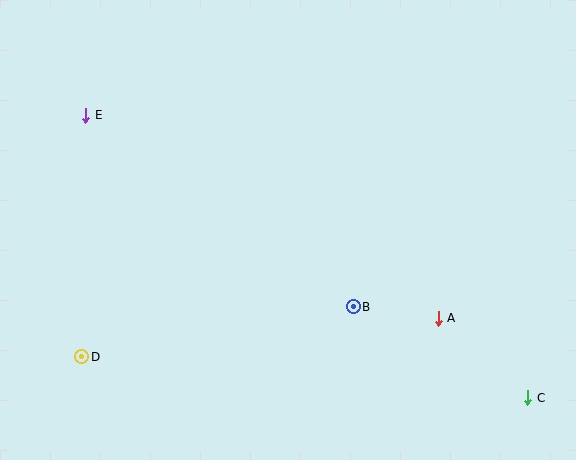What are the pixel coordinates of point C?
Point C is at (528, 398).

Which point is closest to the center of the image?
Point B at (353, 307) is closest to the center.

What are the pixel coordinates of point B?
Point B is at (353, 307).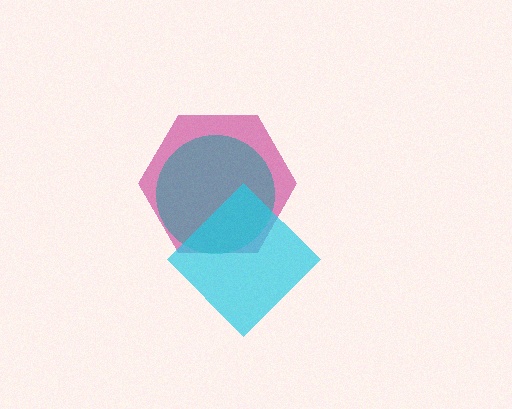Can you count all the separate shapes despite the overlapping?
Yes, there are 3 separate shapes.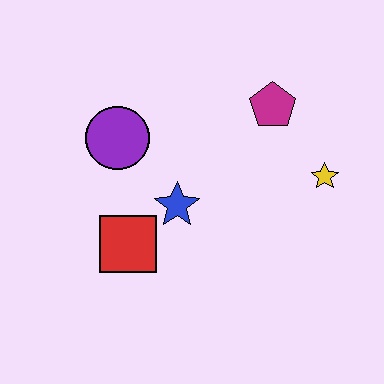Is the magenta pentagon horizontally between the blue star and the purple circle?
No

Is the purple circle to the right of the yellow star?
No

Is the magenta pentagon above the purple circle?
Yes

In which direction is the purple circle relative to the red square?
The purple circle is above the red square.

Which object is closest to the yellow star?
The magenta pentagon is closest to the yellow star.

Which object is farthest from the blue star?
The yellow star is farthest from the blue star.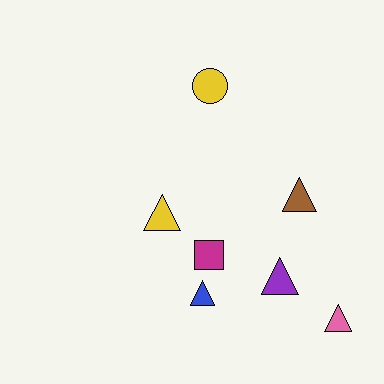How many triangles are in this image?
There are 5 triangles.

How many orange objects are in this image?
There are no orange objects.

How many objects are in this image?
There are 7 objects.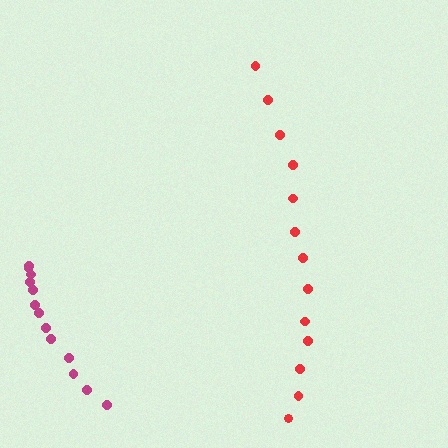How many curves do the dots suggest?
There are 2 distinct paths.